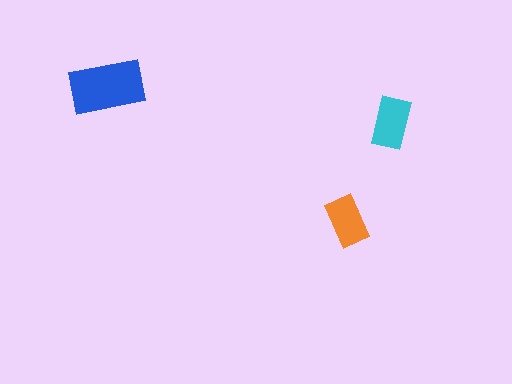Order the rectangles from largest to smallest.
the blue one, the cyan one, the orange one.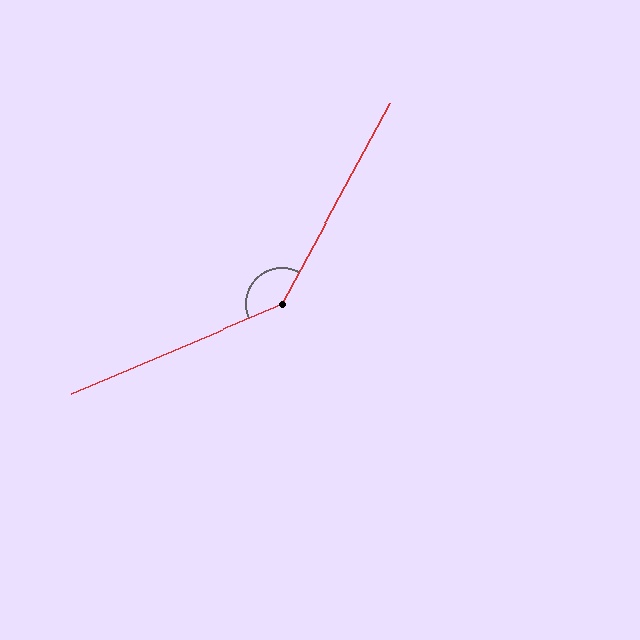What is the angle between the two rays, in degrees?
Approximately 141 degrees.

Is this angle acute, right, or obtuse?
It is obtuse.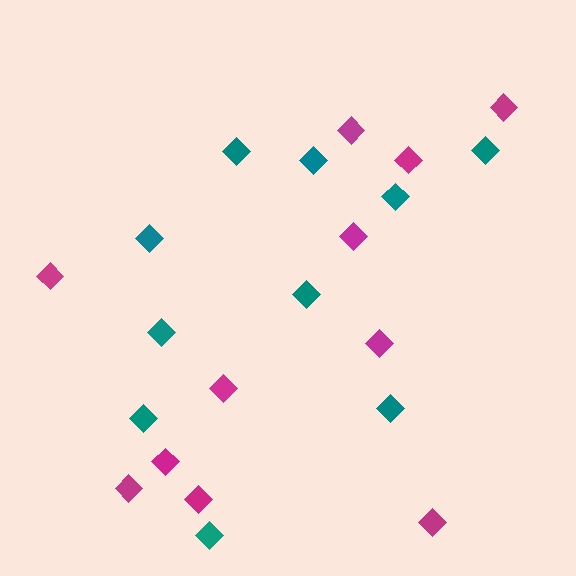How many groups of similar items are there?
There are 2 groups: one group of magenta diamonds (11) and one group of teal diamonds (10).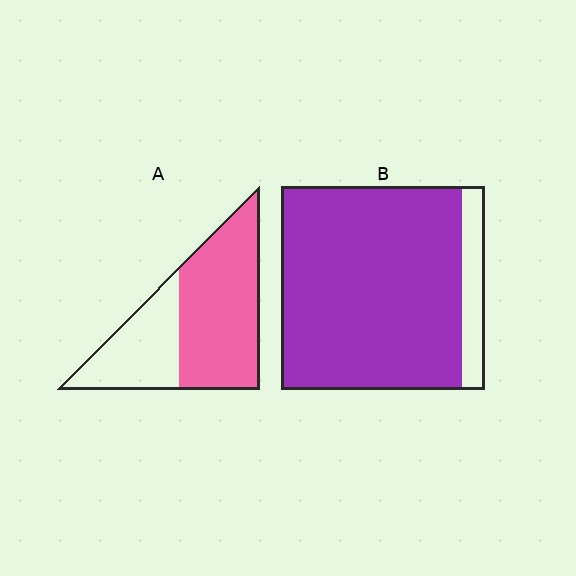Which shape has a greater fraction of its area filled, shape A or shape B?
Shape B.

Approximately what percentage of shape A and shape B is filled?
A is approximately 65% and B is approximately 90%.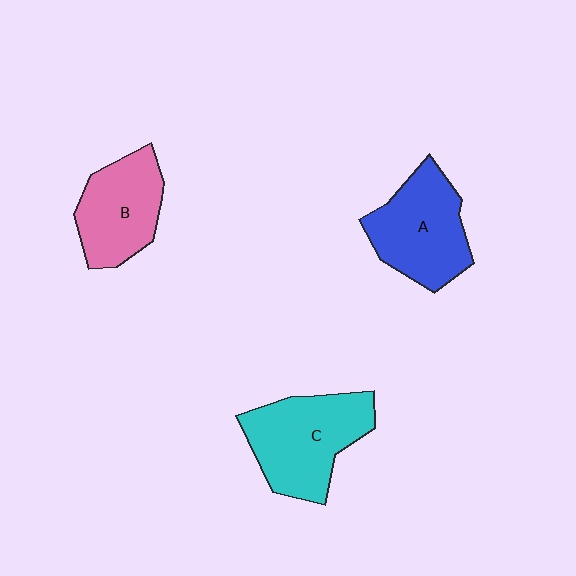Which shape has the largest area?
Shape C (cyan).